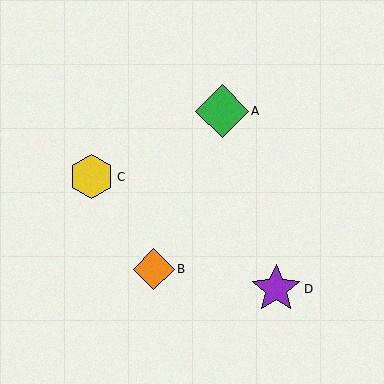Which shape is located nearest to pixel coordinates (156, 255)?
The orange diamond (labeled B) at (154, 269) is nearest to that location.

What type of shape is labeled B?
Shape B is an orange diamond.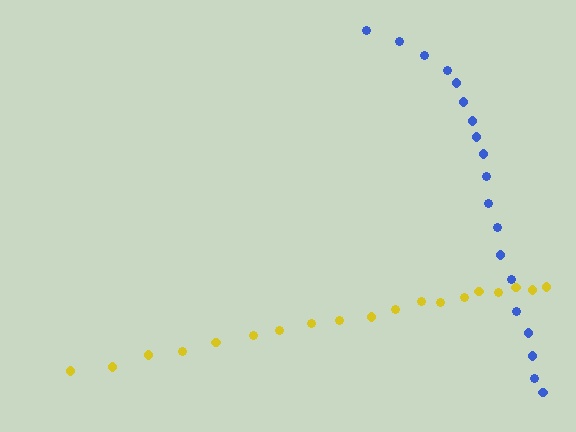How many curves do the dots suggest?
There are 2 distinct paths.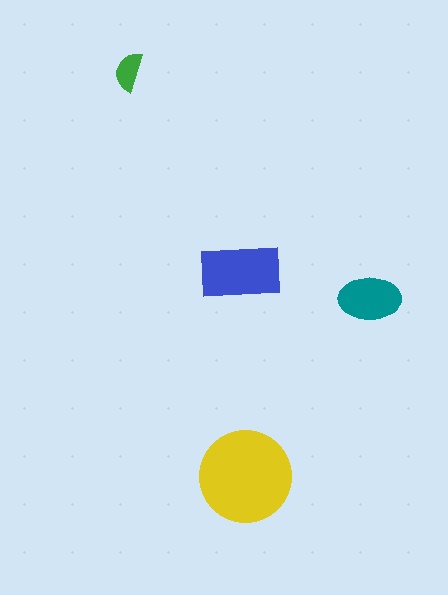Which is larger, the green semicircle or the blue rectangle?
The blue rectangle.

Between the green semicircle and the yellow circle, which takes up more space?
The yellow circle.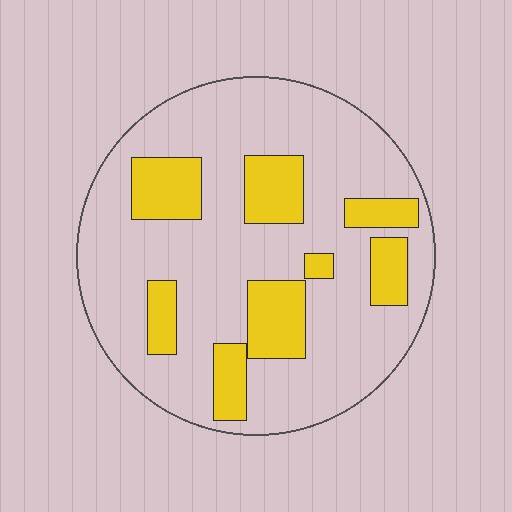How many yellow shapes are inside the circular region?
8.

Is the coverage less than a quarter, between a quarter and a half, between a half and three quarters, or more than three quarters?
Less than a quarter.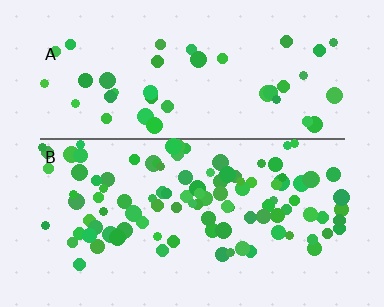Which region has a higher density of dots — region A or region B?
B (the bottom).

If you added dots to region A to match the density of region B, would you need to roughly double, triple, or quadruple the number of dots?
Approximately double.